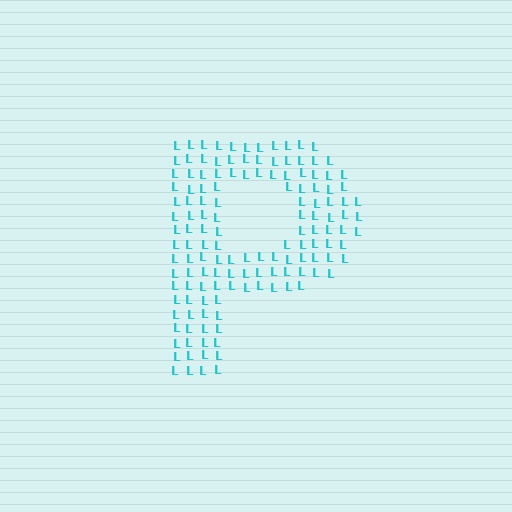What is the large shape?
The large shape is the letter P.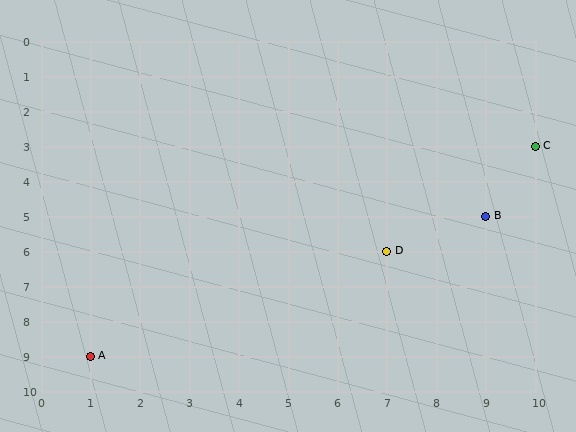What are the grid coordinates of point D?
Point D is at grid coordinates (7, 6).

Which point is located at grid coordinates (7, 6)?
Point D is at (7, 6).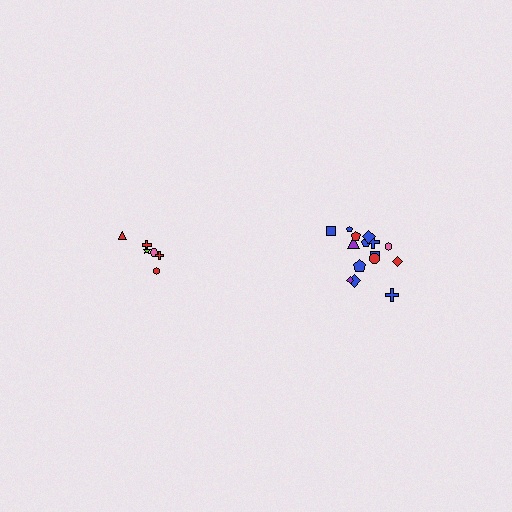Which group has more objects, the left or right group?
The right group.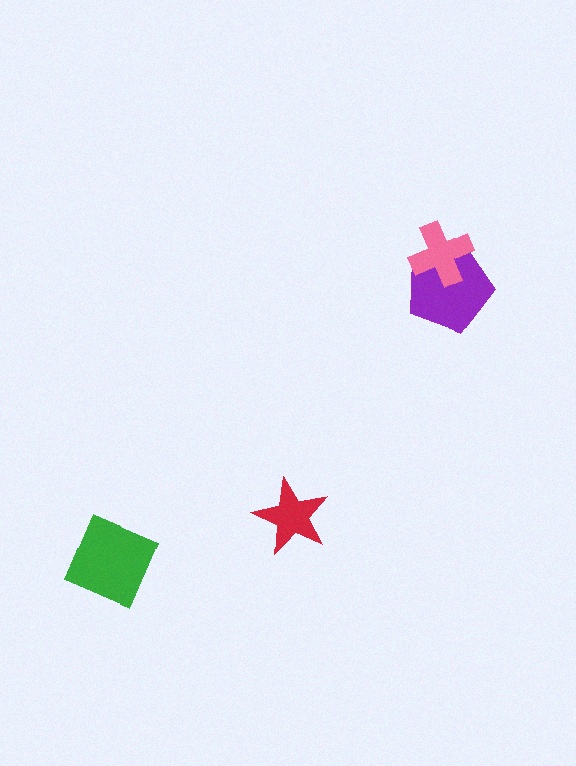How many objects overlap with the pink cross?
1 object overlaps with the pink cross.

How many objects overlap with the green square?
0 objects overlap with the green square.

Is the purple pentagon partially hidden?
Yes, it is partially covered by another shape.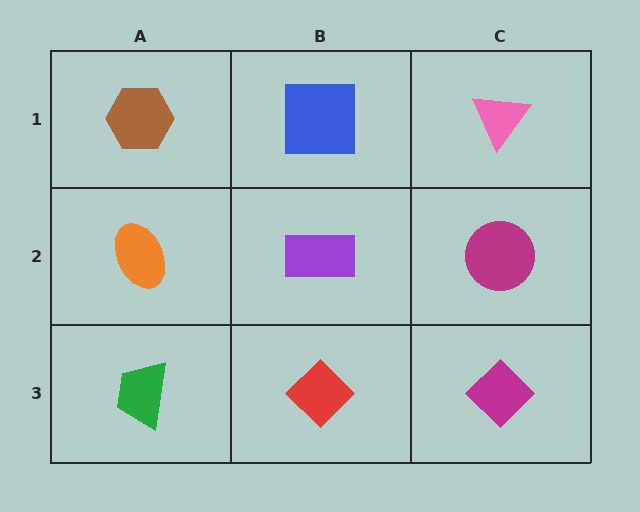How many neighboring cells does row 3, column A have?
2.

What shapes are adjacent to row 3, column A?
An orange ellipse (row 2, column A), a red diamond (row 3, column B).